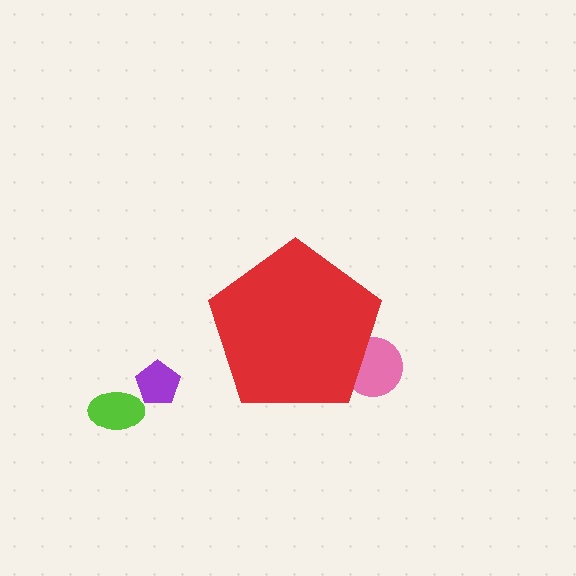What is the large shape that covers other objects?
A red pentagon.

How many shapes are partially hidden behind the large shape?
1 shape is partially hidden.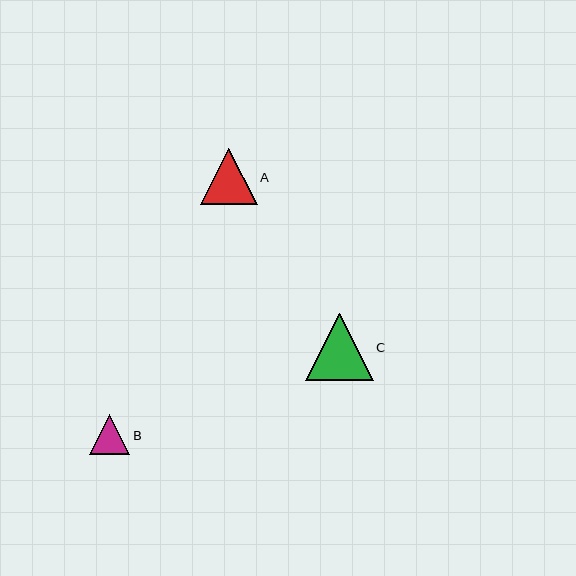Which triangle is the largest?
Triangle C is the largest with a size of approximately 68 pixels.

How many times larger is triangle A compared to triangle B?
Triangle A is approximately 1.4 times the size of triangle B.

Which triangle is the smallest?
Triangle B is the smallest with a size of approximately 40 pixels.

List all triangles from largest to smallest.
From largest to smallest: C, A, B.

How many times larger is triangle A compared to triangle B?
Triangle A is approximately 1.4 times the size of triangle B.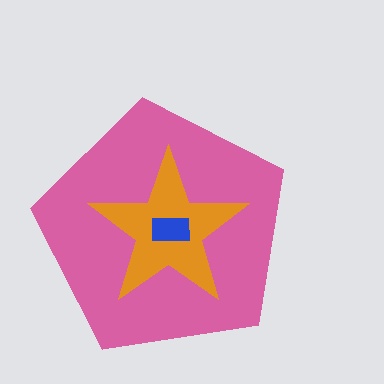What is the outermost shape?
The pink pentagon.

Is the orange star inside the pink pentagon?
Yes.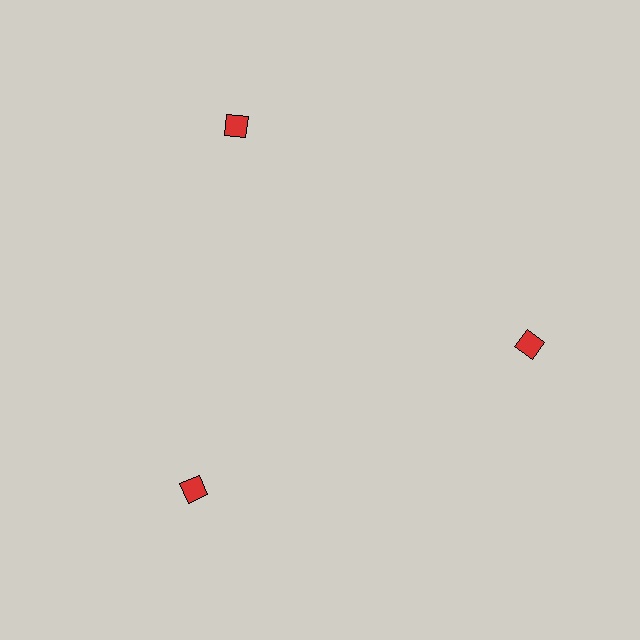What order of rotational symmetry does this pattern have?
This pattern has 3-fold rotational symmetry.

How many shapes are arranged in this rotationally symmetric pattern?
There are 3 shapes, arranged in 3 groups of 1.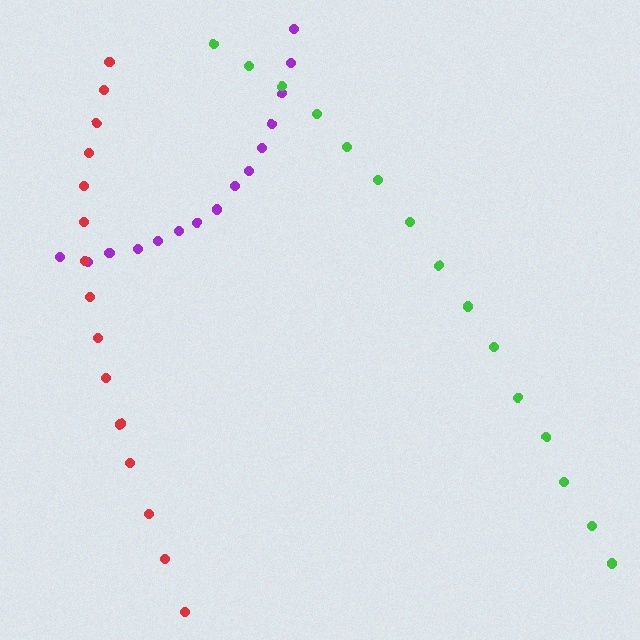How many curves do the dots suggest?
There are 3 distinct paths.